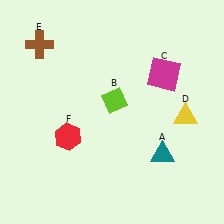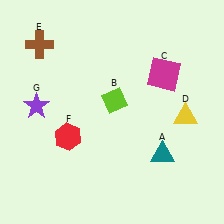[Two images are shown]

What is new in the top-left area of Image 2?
A purple star (G) was added in the top-left area of Image 2.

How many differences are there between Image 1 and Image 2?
There is 1 difference between the two images.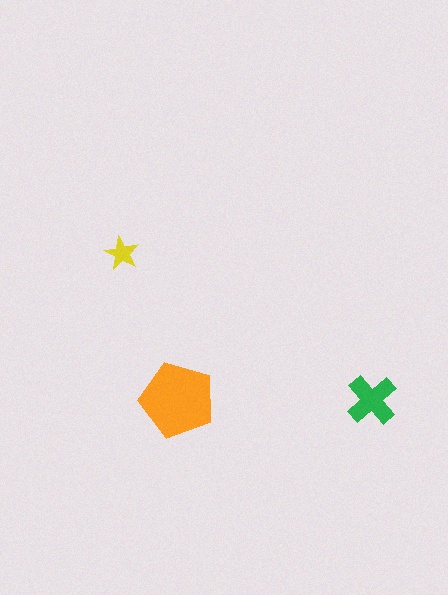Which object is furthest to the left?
The yellow star is leftmost.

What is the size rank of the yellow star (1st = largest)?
3rd.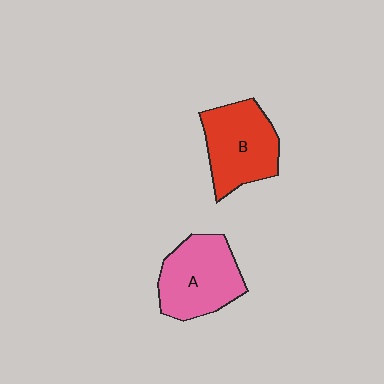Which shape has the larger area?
Shape A (pink).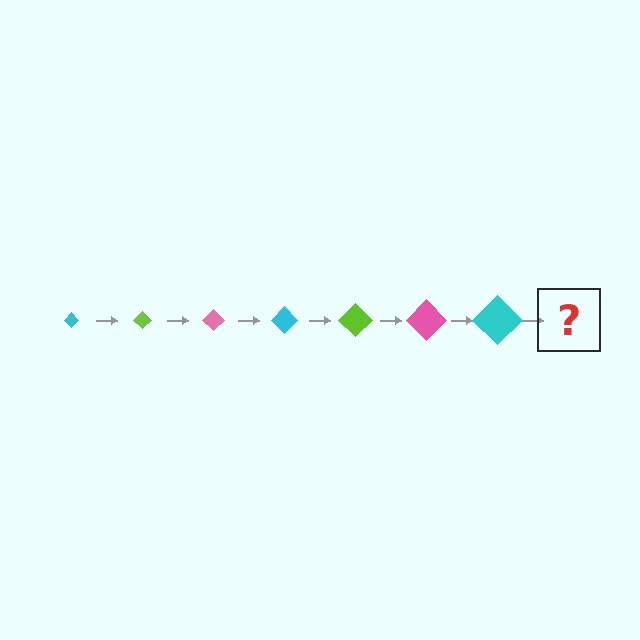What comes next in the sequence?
The next element should be a lime diamond, larger than the previous one.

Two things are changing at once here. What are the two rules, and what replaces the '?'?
The two rules are that the diamond grows larger each step and the color cycles through cyan, lime, and pink. The '?' should be a lime diamond, larger than the previous one.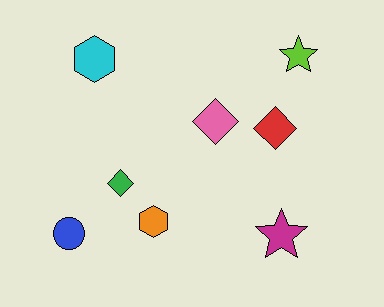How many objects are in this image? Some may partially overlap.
There are 8 objects.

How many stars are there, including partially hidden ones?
There are 2 stars.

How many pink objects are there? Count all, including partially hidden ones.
There is 1 pink object.